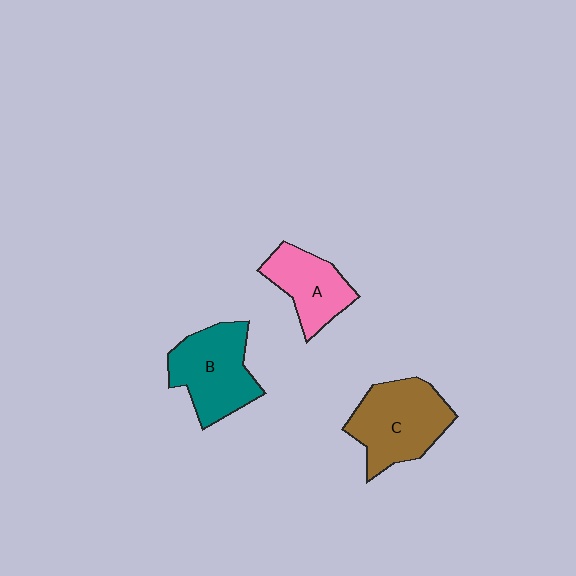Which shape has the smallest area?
Shape A (pink).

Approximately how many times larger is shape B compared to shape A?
Approximately 1.3 times.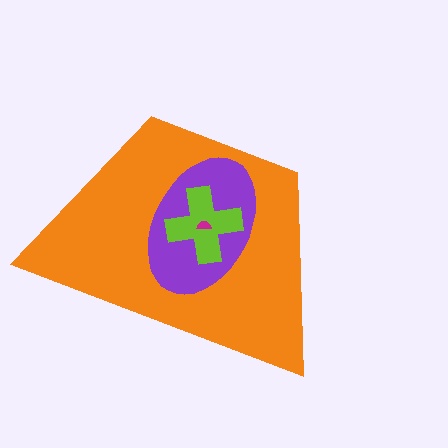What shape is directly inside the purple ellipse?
The lime cross.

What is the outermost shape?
The orange trapezoid.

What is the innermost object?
The magenta semicircle.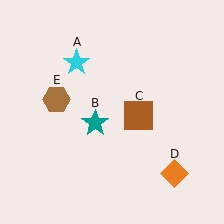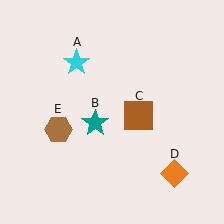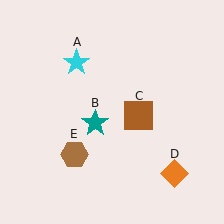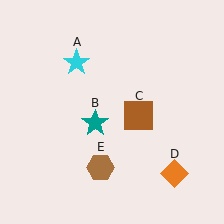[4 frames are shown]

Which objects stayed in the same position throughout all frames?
Cyan star (object A) and teal star (object B) and brown square (object C) and orange diamond (object D) remained stationary.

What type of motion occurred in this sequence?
The brown hexagon (object E) rotated counterclockwise around the center of the scene.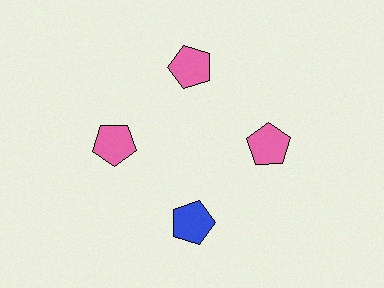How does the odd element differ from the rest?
It has a different color: blue instead of pink.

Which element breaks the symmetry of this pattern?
The blue pentagon at roughly the 6 o'clock position breaks the symmetry. All other shapes are pink pentagons.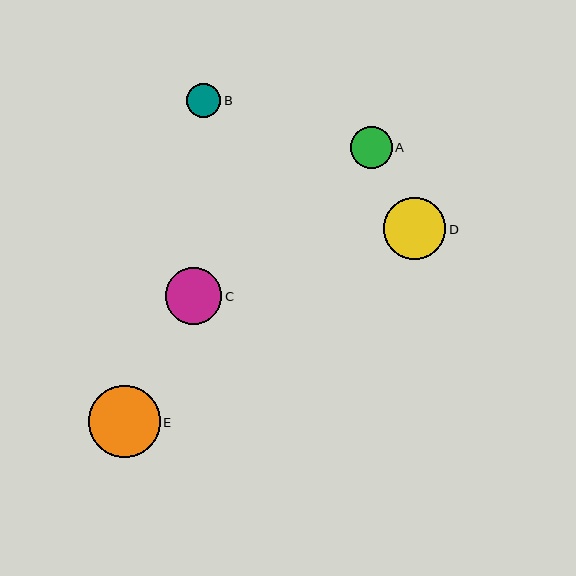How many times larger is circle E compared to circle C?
Circle E is approximately 1.3 times the size of circle C.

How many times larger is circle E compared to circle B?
Circle E is approximately 2.1 times the size of circle B.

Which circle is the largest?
Circle E is the largest with a size of approximately 72 pixels.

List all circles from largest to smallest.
From largest to smallest: E, D, C, A, B.